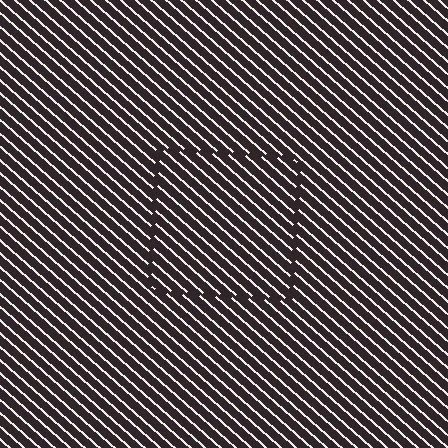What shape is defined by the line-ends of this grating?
An illusory square. The interior of the shape contains the same grating, shifted by half a period — the contour is defined by the phase discontinuity where line-ends from the inner and outer gratings abut.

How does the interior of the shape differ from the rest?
The interior of the shape contains the same grating, shifted by half a period — the contour is defined by the phase discontinuity where line-ends from the inner and outer gratings abut.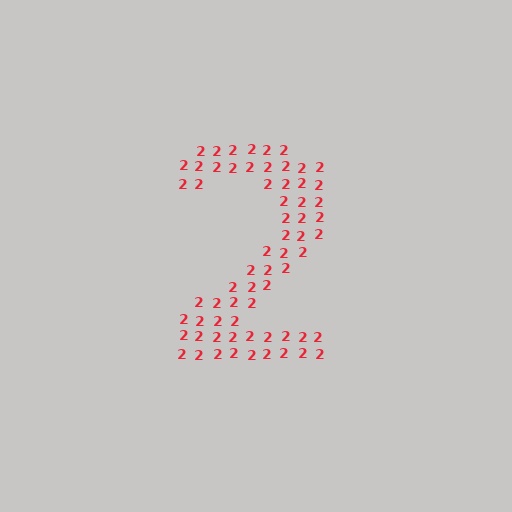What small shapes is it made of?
It is made of small digit 2's.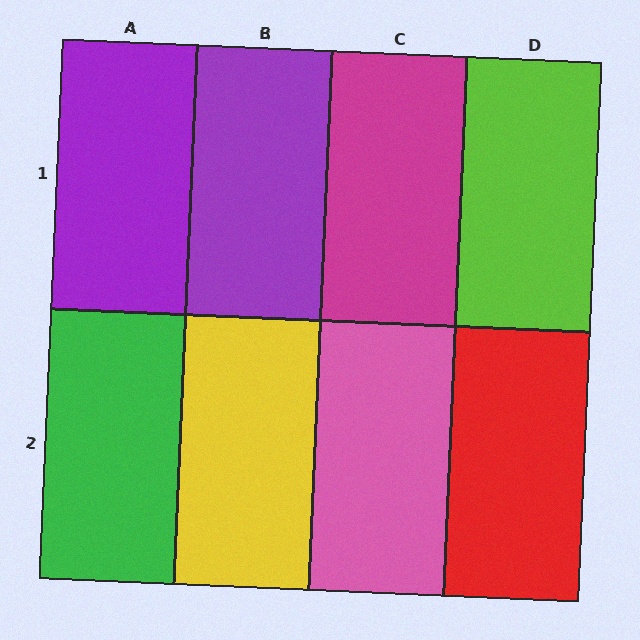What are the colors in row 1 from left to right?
Purple, purple, magenta, lime.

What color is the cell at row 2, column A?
Green.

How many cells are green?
1 cell is green.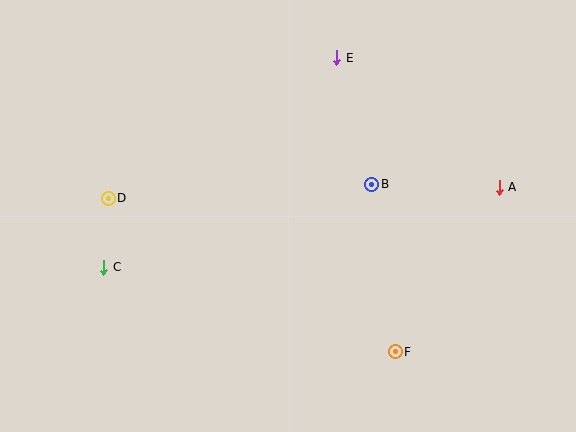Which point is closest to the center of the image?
Point B at (372, 184) is closest to the center.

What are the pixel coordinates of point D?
Point D is at (108, 198).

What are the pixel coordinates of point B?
Point B is at (372, 184).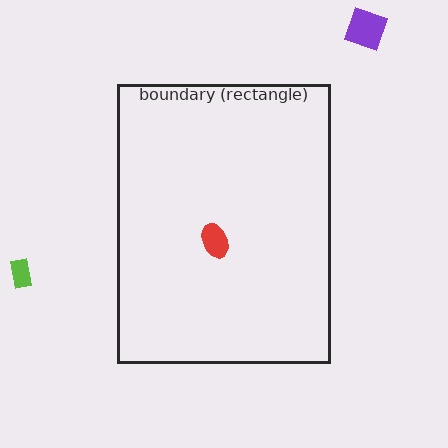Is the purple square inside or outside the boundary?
Outside.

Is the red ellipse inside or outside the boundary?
Inside.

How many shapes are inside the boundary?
1 inside, 2 outside.